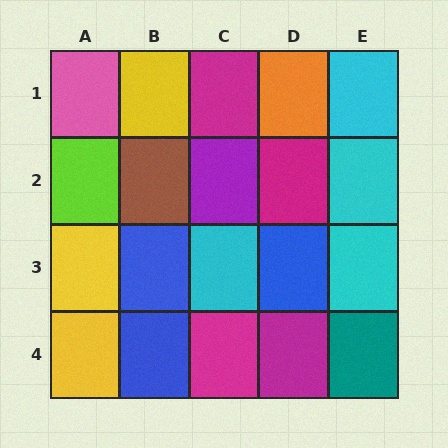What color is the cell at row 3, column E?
Cyan.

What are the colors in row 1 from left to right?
Pink, yellow, magenta, orange, cyan.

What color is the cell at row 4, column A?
Yellow.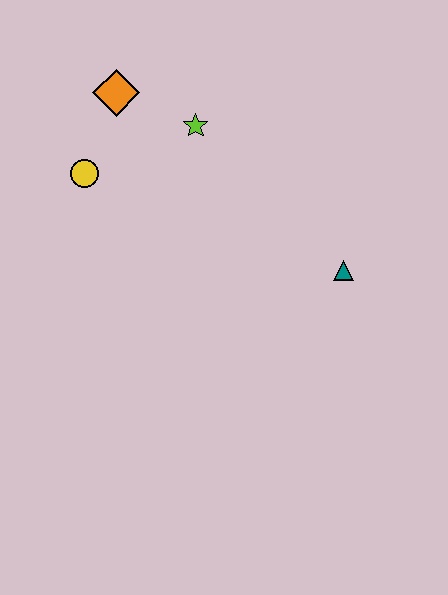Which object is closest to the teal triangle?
The lime star is closest to the teal triangle.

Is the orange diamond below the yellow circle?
No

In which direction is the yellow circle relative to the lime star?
The yellow circle is to the left of the lime star.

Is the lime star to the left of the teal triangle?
Yes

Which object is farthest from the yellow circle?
The teal triangle is farthest from the yellow circle.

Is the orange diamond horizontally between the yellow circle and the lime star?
Yes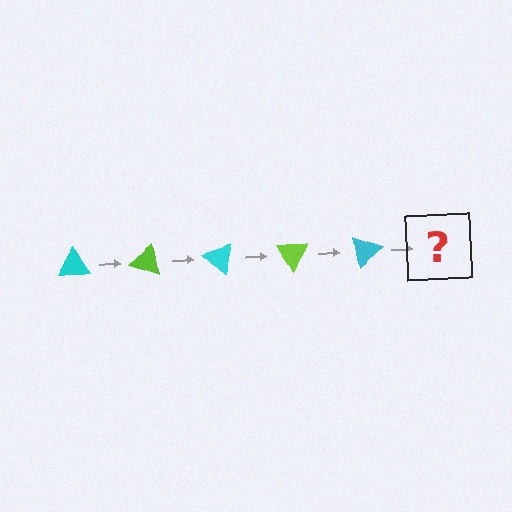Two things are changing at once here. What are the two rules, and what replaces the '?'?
The two rules are that it rotates 20 degrees each step and the color cycles through cyan and lime. The '?' should be a lime triangle, rotated 100 degrees from the start.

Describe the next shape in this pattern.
It should be a lime triangle, rotated 100 degrees from the start.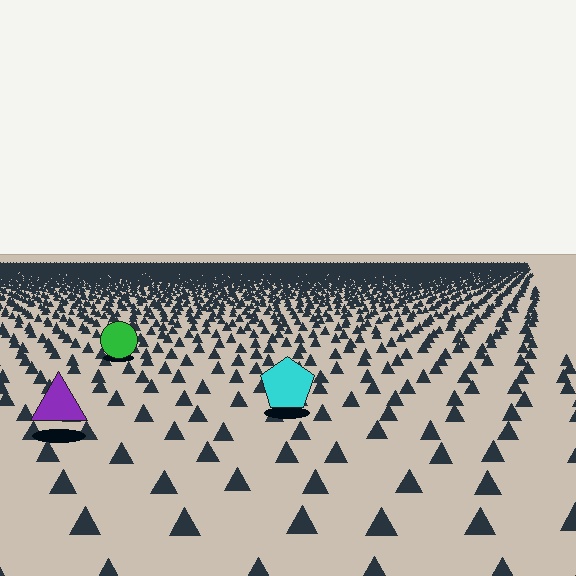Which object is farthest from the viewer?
The green circle is farthest from the viewer. It appears smaller and the ground texture around it is denser.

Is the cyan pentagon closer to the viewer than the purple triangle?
No. The purple triangle is closer — you can tell from the texture gradient: the ground texture is coarser near it.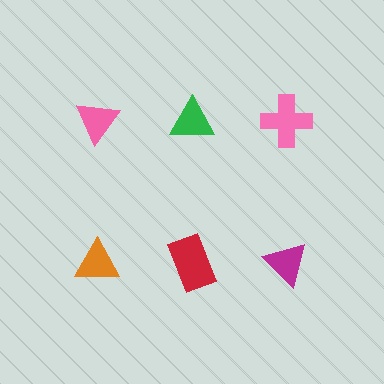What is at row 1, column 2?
A green triangle.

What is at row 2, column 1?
An orange triangle.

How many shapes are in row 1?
3 shapes.